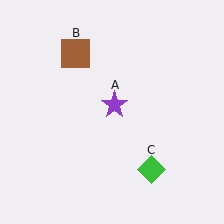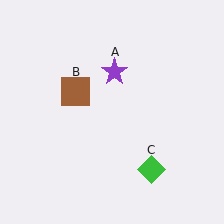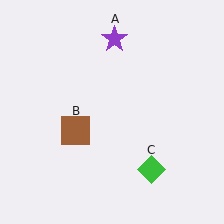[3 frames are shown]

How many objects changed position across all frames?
2 objects changed position: purple star (object A), brown square (object B).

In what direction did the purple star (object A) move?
The purple star (object A) moved up.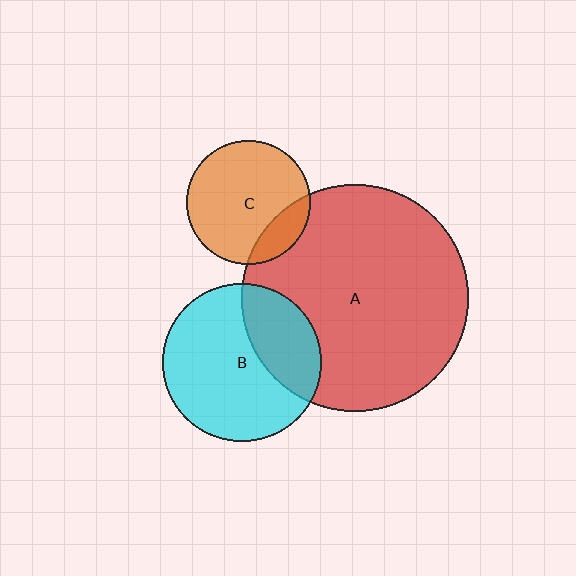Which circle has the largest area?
Circle A (red).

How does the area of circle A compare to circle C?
Approximately 3.4 times.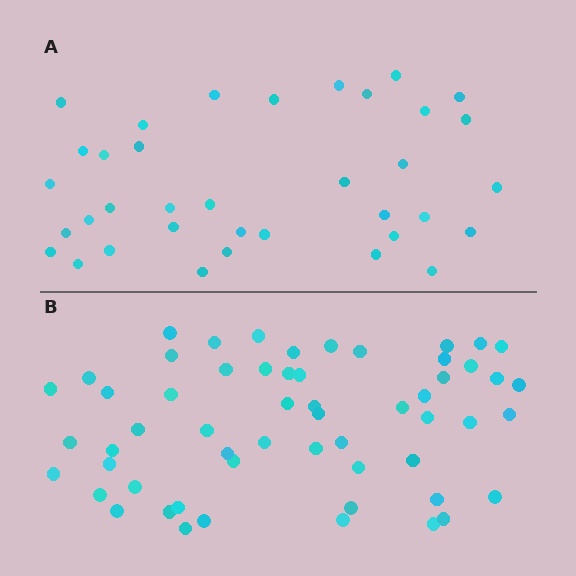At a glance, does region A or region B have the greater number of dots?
Region B (the bottom region) has more dots.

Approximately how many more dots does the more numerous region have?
Region B has approximately 20 more dots than region A.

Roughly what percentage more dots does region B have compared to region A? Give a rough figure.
About 60% more.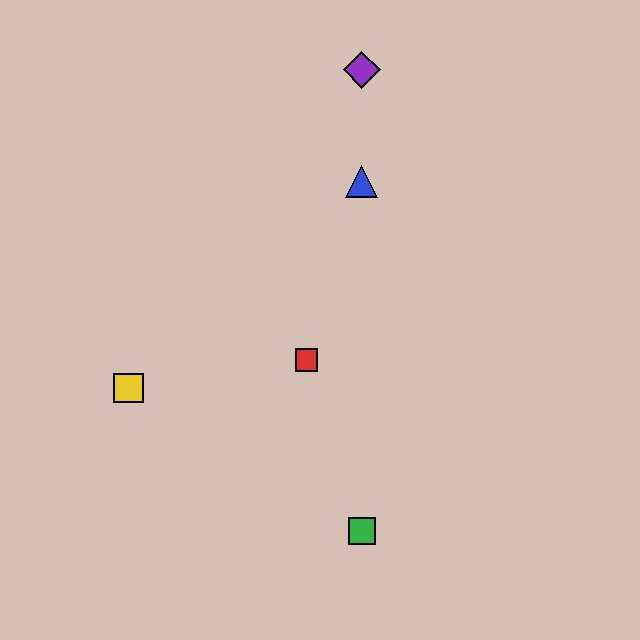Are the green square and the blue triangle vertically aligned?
Yes, both are at x≈362.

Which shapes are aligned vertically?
The blue triangle, the green square, the purple diamond are aligned vertically.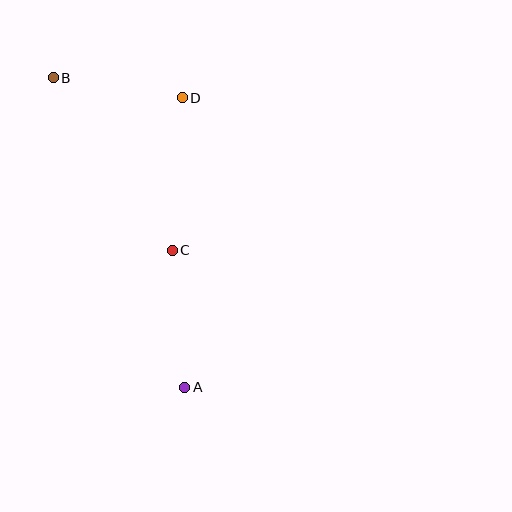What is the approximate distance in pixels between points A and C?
The distance between A and C is approximately 138 pixels.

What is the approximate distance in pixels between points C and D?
The distance between C and D is approximately 153 pixels.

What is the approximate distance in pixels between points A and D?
The distance between A and D is approximately 290 pixels.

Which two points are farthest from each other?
Points A and B are farthest from each other.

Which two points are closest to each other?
Points B and D are closest to each other.